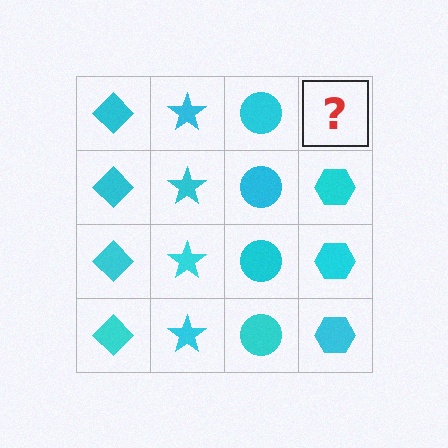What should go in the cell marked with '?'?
The missing cell should contain a cyan hexagon.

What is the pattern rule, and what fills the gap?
The rule is that each column has a consistent shape. The gap should be filled with a cyan hexagon.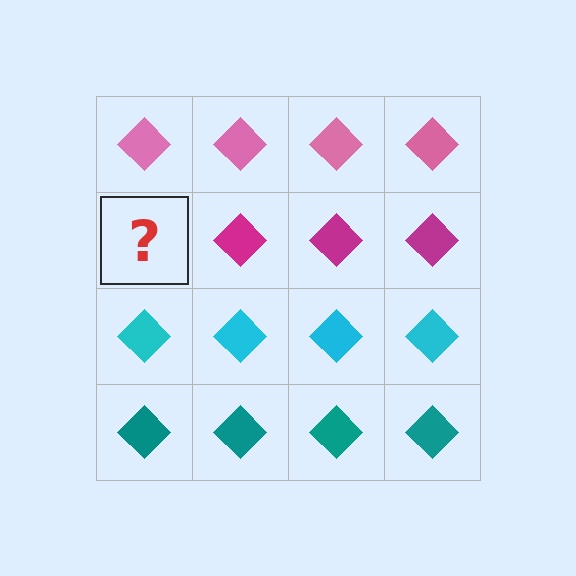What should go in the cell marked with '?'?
The missing cell should contain a magenta diamond.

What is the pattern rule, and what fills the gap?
The rule is that each row has a consistent color. The gap should be filled with a magenta diamond.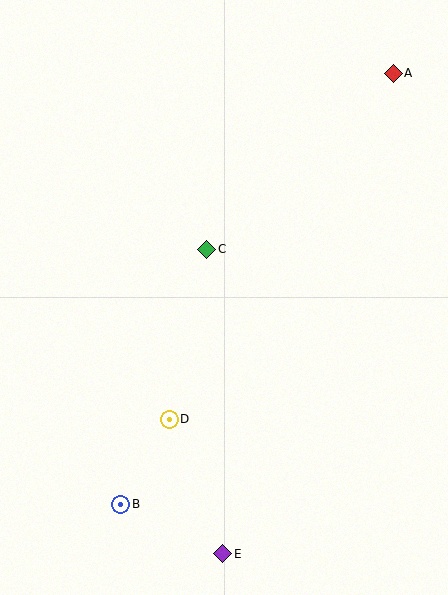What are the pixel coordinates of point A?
Point A is at (393, 73).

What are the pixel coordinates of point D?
Point D is at (169, 419).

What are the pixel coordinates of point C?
Point C is at (207, 249).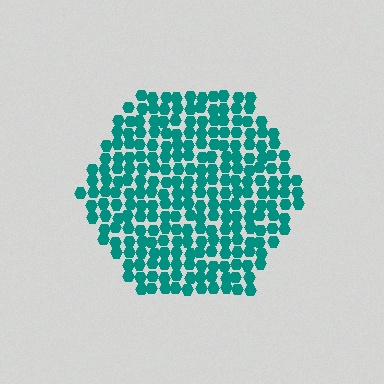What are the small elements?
The small elements are hexagons.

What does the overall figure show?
The overall figure shows a hexagon.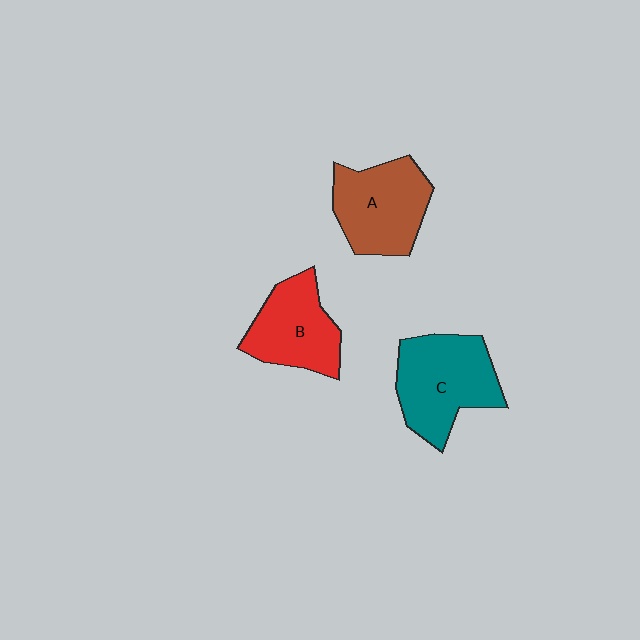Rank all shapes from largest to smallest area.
From largest to smallest: C (teal), A (brown), B (red).